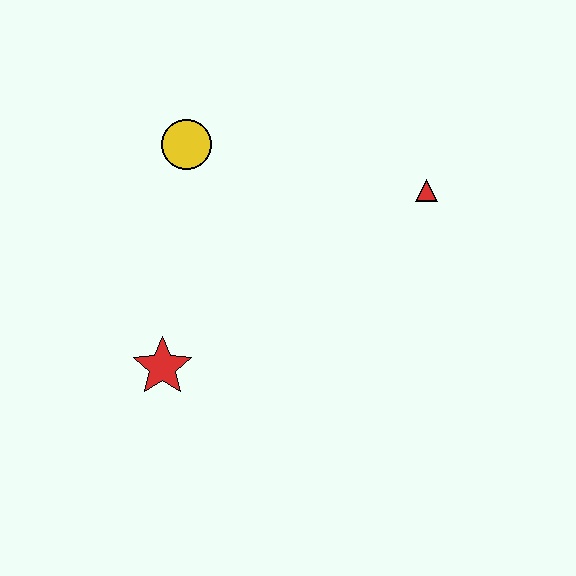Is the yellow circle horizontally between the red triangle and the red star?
Yes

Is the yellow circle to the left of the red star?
No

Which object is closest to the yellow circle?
The red star is closest to the yellow circle.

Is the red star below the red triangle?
Yes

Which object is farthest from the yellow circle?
The red triangle is farthest from the yellow circle.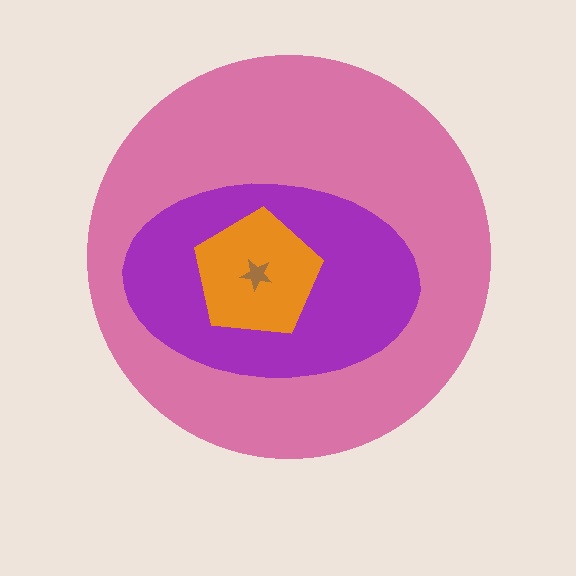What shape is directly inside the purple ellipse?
The orange pentagon.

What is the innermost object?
The brown star.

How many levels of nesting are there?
4.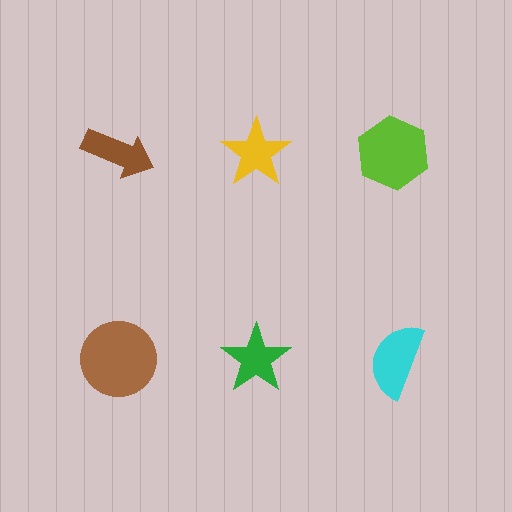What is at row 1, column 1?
A brown arrow.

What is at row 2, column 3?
A cyan semicircle.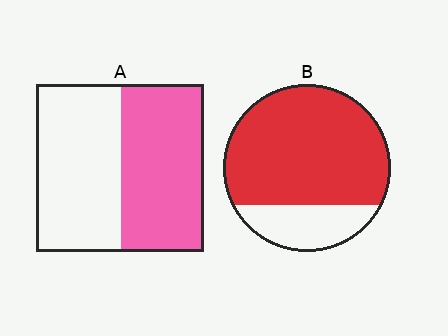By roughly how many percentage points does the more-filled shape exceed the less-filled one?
By roughly 30 percentage points (B over A).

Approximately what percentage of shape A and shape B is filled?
A is approximately 50% and B is approximately 75%.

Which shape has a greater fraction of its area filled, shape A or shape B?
Shape B.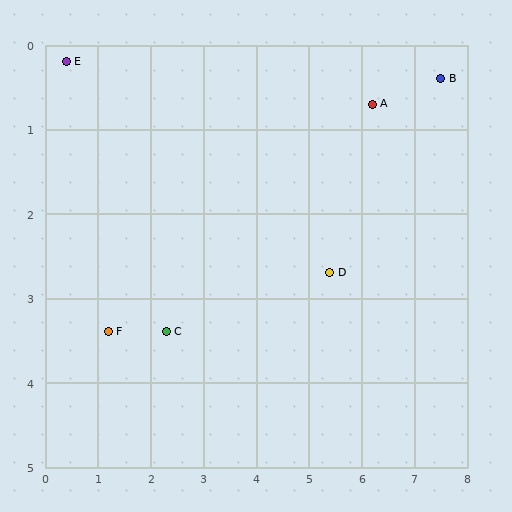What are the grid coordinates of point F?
Point F is at approximately (1.2, 3.4).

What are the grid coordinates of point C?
Point C is at approximately (2.3, 3.4).